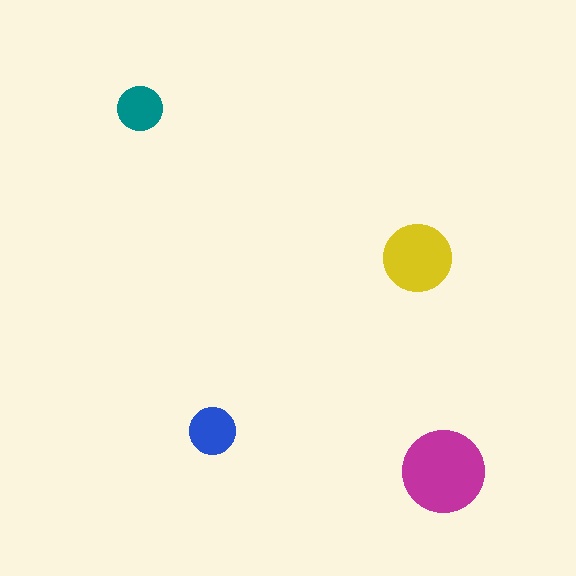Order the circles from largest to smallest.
the magenta one, the yellow one, the blue one, the teal one.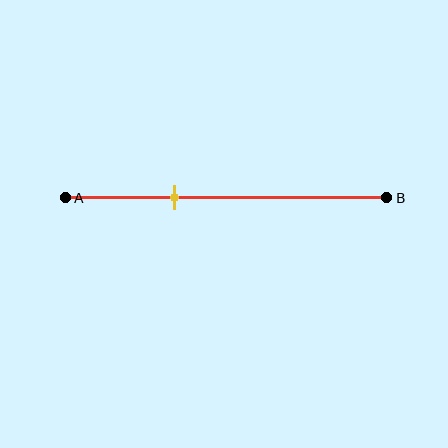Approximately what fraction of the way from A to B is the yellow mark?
The yellow mark is approximately 35% of the way from A to B.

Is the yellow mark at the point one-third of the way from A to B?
Yes, the mark is approximately at the one-third point.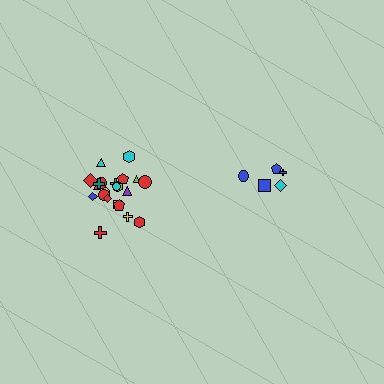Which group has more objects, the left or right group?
The left group.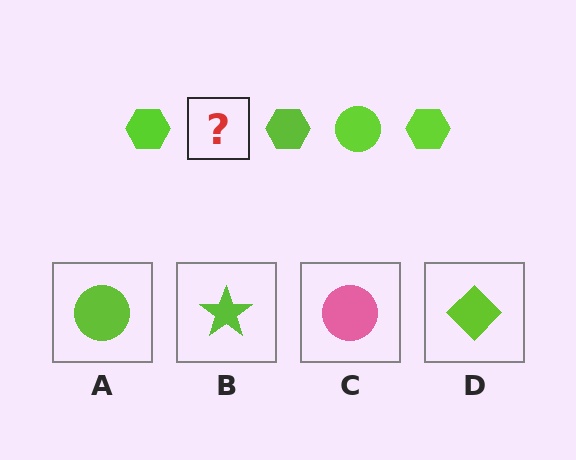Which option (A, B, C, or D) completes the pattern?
A.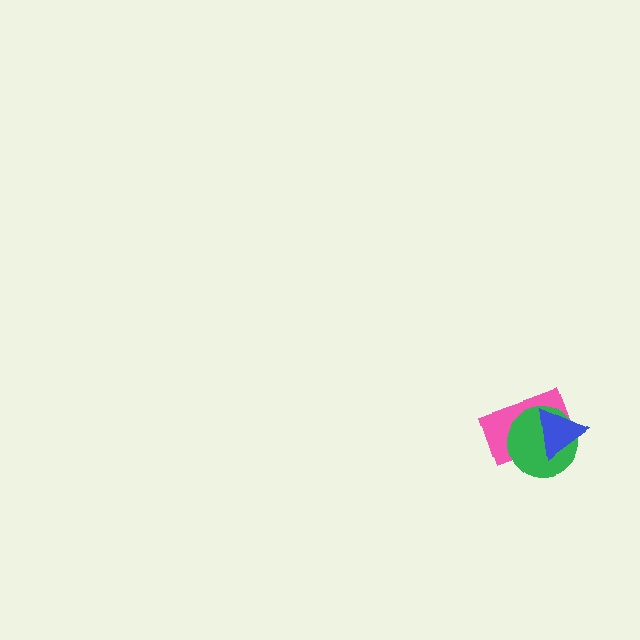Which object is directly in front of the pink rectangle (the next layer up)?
The green circle is directly in front of the pink rectangle.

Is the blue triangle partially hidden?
No, no other shape covers it.